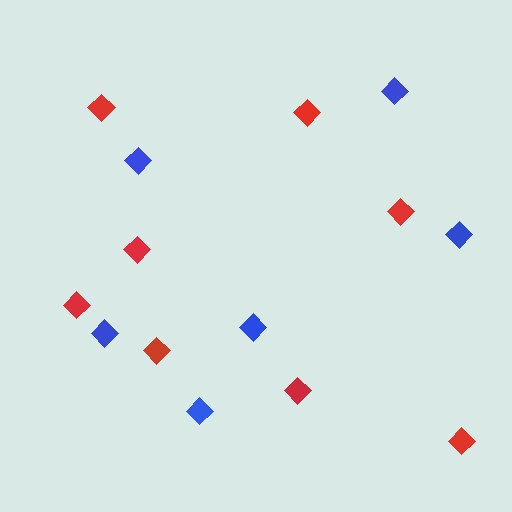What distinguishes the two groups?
There are 2 groups: one group of red diamonds (8) and one group of blue diamonds (6).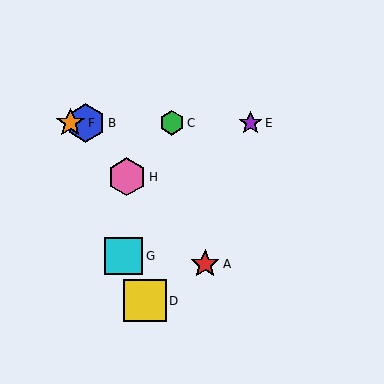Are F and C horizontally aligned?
Yes, both are at y≈123.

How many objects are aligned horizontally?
4 objects (B, C, E, F) are aligned horizontally.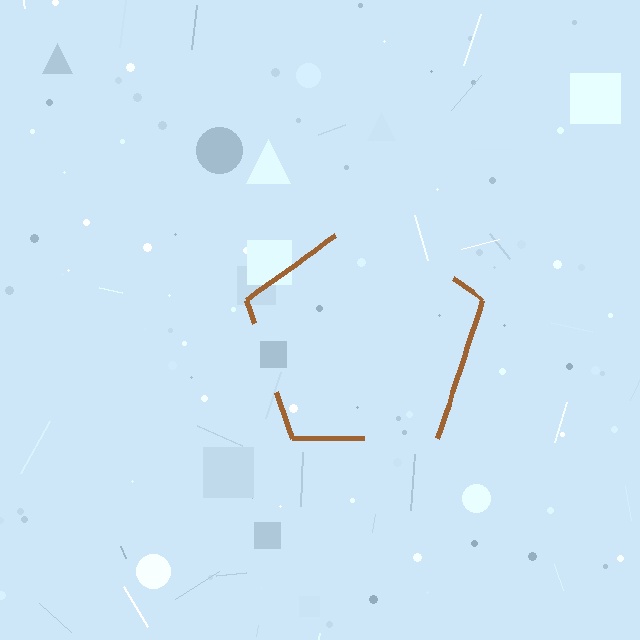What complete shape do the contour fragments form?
The contour fragments form a pentagon.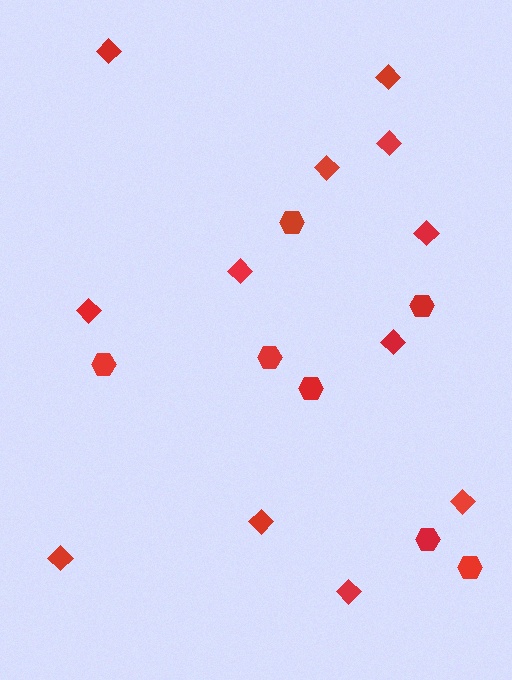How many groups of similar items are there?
There are 2 groups: one group of diamonds (12) and one group of hexagons (7).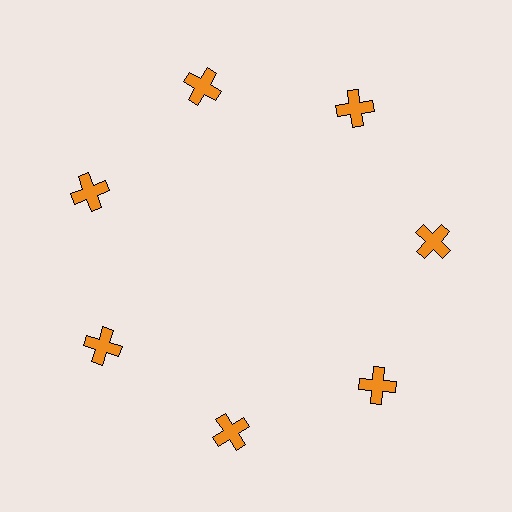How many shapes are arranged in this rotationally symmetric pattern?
There are 7 shapes, arranged in 7 groups of 1.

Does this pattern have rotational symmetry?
Yes, this pattern has 7-fold rotational symmetry. It looks the same after rotating 51 degrees around the center.